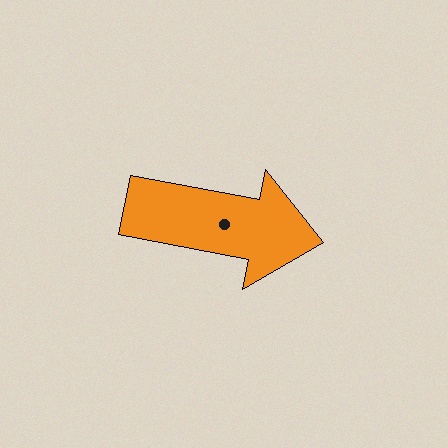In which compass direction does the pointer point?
East.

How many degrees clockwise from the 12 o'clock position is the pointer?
Approximately 101 degrees.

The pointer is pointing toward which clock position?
Roughly 3 o'clock.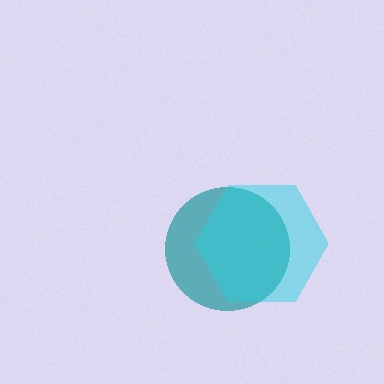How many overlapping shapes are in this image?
There are 2 overlapping shapes in the image.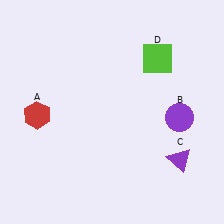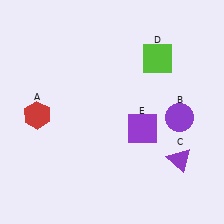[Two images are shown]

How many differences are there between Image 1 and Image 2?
There is 1 difference between the two images.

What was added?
A purple square (E) was added in Image 2.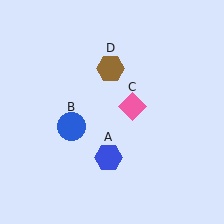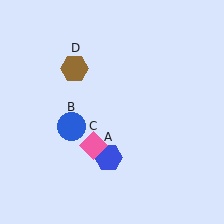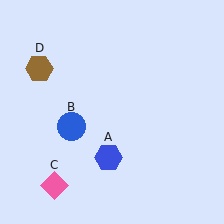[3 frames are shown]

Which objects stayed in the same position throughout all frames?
Blue hexagon (object A) and blue circle (object B) remained stationary.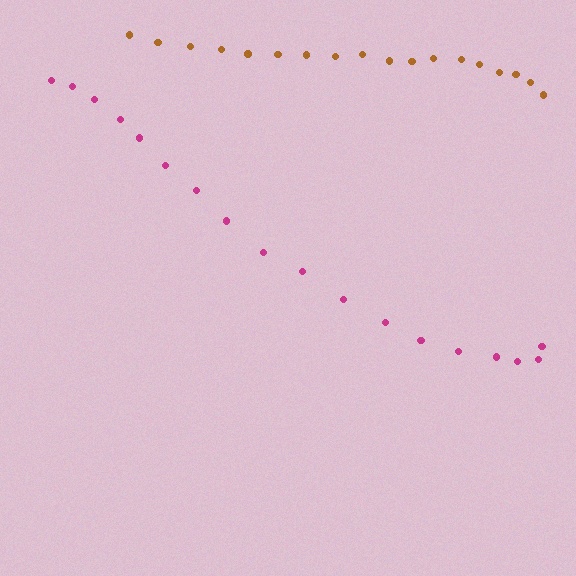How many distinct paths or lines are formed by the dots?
There are 2 distinct paths.